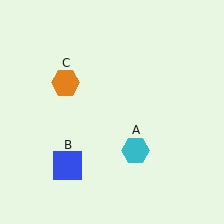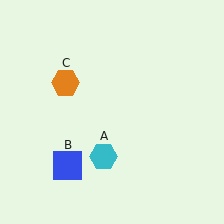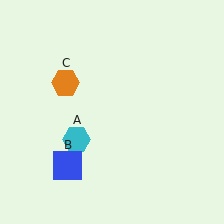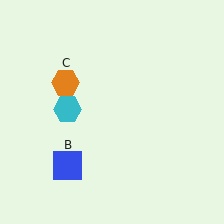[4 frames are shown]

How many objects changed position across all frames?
1 object changed position: cyan hexagon (object A).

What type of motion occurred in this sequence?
The cyan hexagon (object A) rotated clockwise around the center of the scene.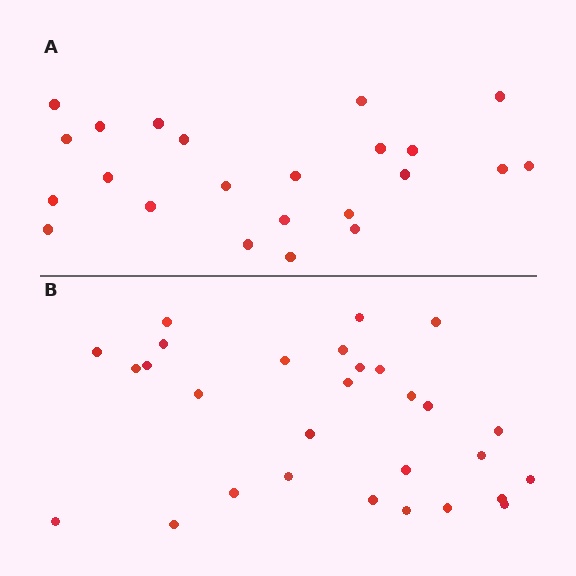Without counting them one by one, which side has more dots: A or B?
Region B (the bottom region) has more dots.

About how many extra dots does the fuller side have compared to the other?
Region B has about 6 more dots than region A.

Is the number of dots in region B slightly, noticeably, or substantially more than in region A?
Region B has noticeably more, but not dramatically so. The ratio is roughly 1.3 to 1.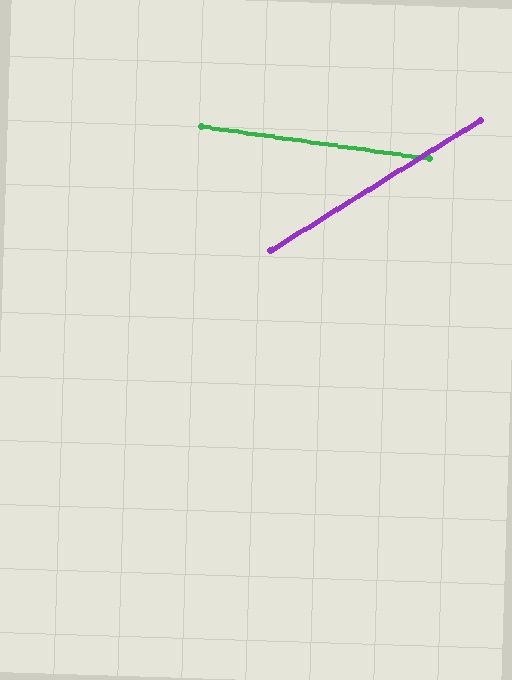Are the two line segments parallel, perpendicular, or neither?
Neither parallel nor perpendicular — they differ by about 40°.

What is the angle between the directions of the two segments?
Approximately 40 degrees.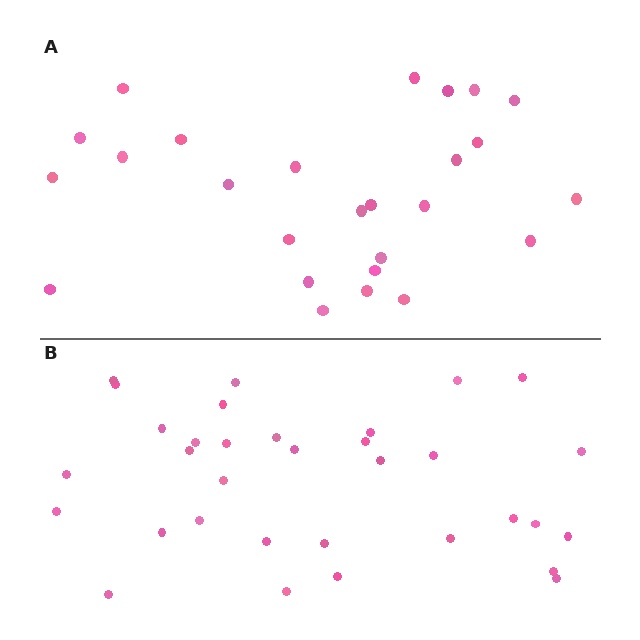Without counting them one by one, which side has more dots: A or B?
Region B (the bottom region) has more dots.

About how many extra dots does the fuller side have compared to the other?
Region B has roughly 8 or so more dots than region A.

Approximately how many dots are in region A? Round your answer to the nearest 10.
About 30 dots. (The exact count is 26, which rounds to 30.)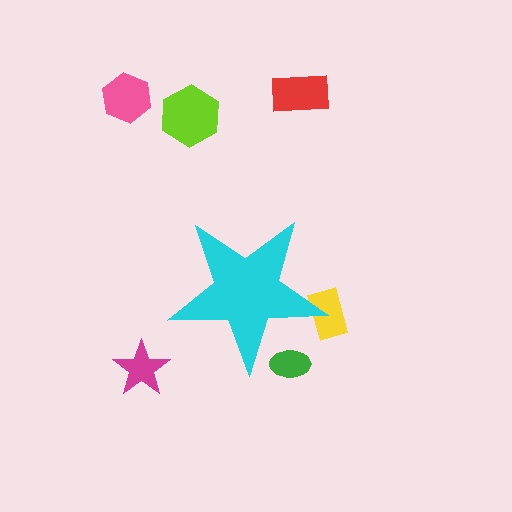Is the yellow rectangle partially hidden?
Yes, the yellow rectangle is partially hidden behind the cyan star.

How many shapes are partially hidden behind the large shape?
2 shapes are partially hidden.